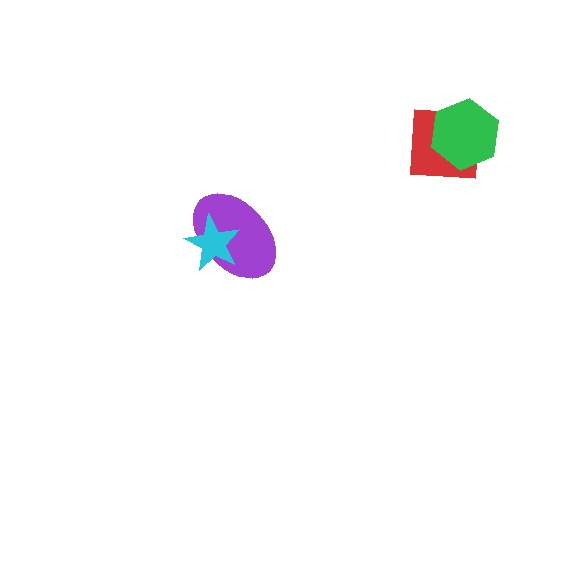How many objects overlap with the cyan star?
1 object overlaps with the cyan star.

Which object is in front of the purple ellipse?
The cyan star is in front of the purple ellipse.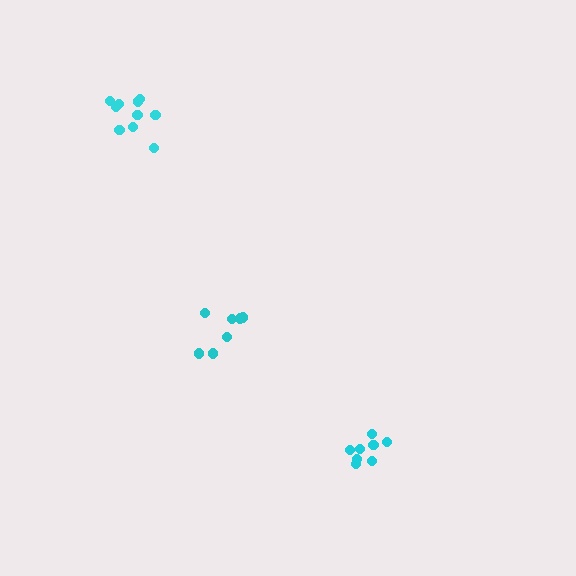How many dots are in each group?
Group 1: 7 dots, Group 2: 8 dots, Group 3: 10 dots (25 total).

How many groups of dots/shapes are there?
There are 3 groups.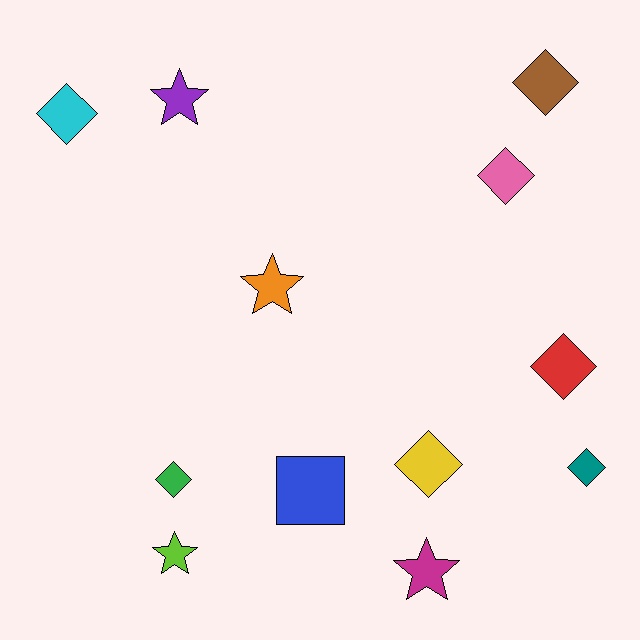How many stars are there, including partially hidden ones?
There are 4 stars.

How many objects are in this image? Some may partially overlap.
There are 12 objects.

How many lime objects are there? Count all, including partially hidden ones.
There is 1 lime object.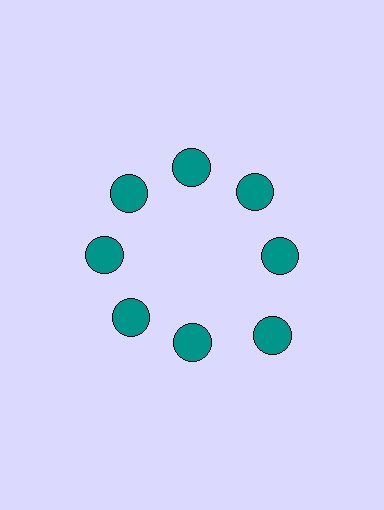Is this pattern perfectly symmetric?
No. The 8 teal circles are arranged in a ring, but one element near the 4 o'clock position is pushed outward from the center, breaking the 8-fold rotational symmetry.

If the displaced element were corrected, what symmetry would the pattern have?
It would have 8-fold rotational symmetry — the pattern would map onto itself every 45 degrees.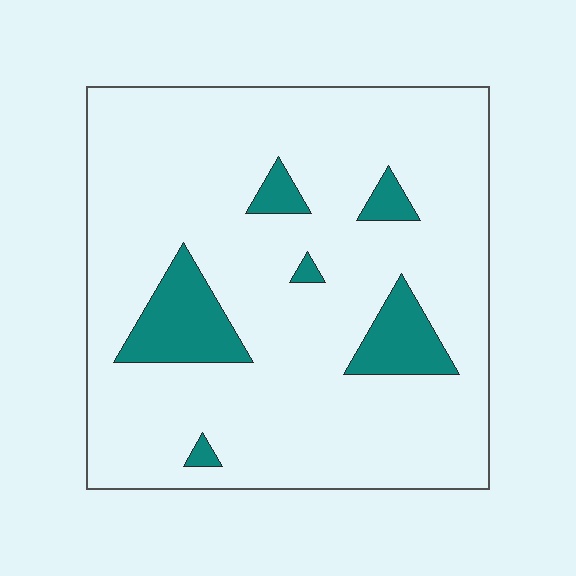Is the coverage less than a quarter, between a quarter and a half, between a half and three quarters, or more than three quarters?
Less than a quarter.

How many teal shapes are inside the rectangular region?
6.